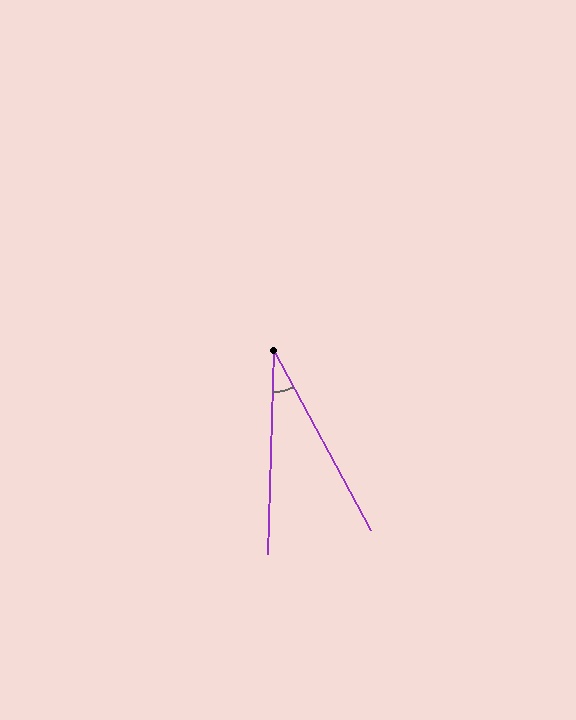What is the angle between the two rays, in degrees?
Approximately 30 degrees.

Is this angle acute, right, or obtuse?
It is acute.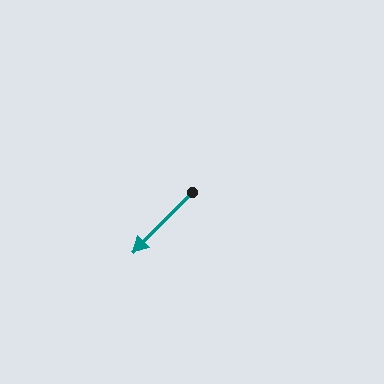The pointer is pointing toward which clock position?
Roughly 7 o'clock.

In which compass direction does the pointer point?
Southwest.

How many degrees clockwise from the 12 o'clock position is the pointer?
Approximately 225 degrees.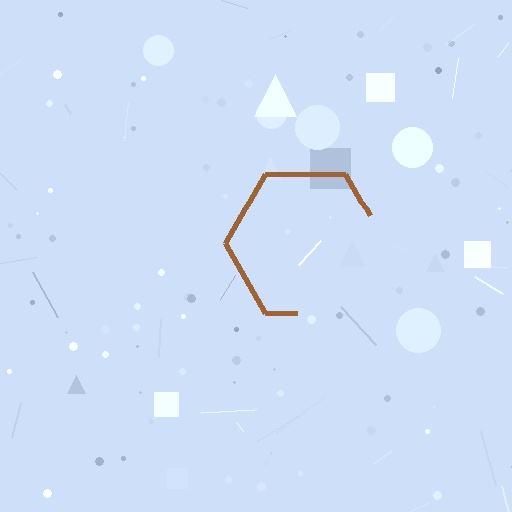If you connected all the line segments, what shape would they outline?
They would outline a hexagon.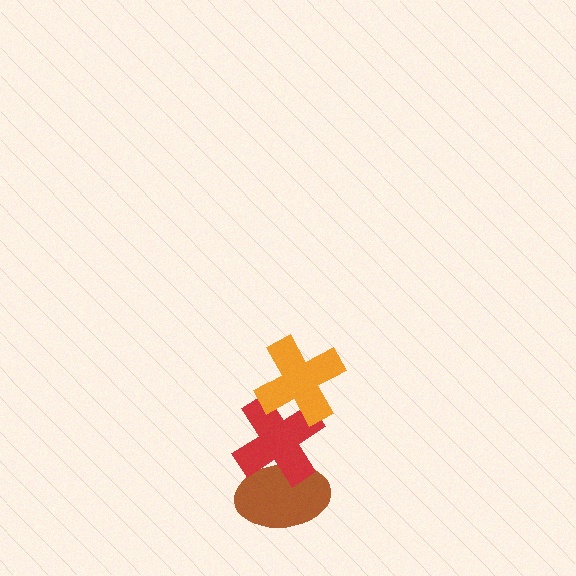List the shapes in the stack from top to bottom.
From top to bottom: the orange cross, the red cross, the brown ellipse.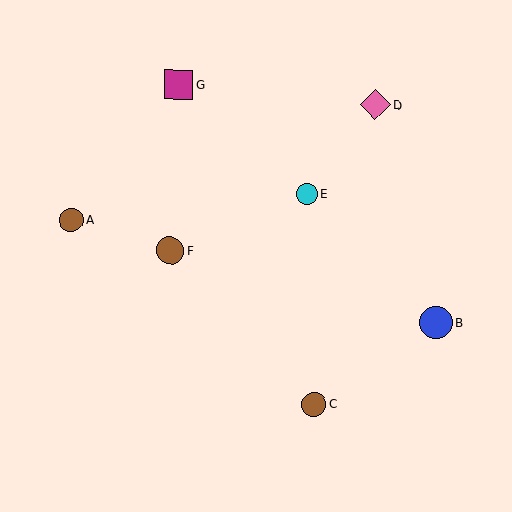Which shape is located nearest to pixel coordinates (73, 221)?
The brown circle (labeled A) at (71, 220) is nearest to that location.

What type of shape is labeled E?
Shape E is a cyan circle.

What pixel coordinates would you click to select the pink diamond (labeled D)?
Click at (375, 105) to select the pink diamond D.